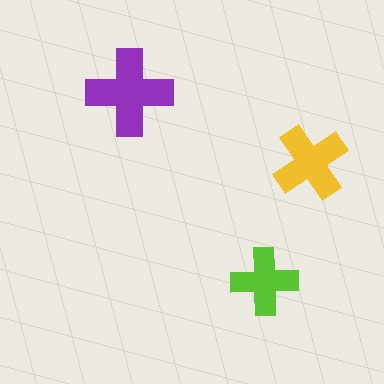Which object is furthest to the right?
The yellow cross is rightmost.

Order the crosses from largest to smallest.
the purple one, the yellow one, the lime one.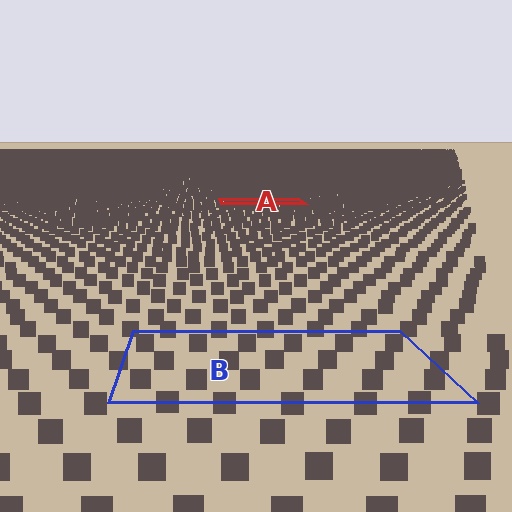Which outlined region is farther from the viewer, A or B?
Region A is farther from the viewer — the texture elements inside it appear smaller and more densely packed.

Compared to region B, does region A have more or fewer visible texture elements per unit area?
Region A has more texture elements per unit area — they are packed more densely because it is farther away.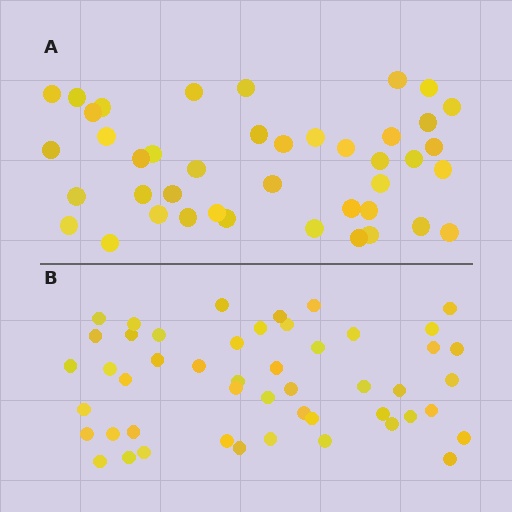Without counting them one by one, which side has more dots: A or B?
Region B (the bottom region) has more dots.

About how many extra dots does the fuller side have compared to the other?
Region B has roughly 8 or so more dots than region A.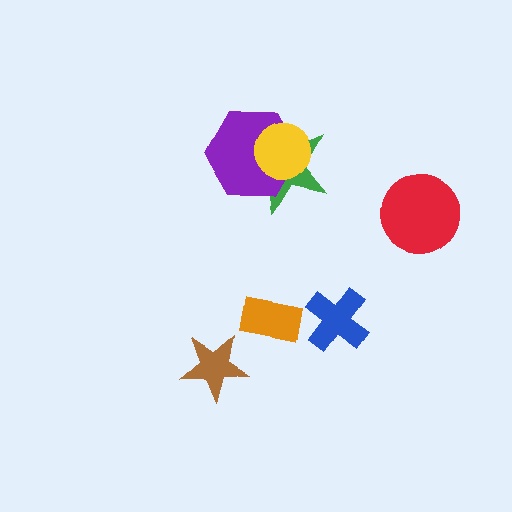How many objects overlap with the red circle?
0 objects overlap with the red circle.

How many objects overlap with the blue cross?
0 objects overlap with the blue cross.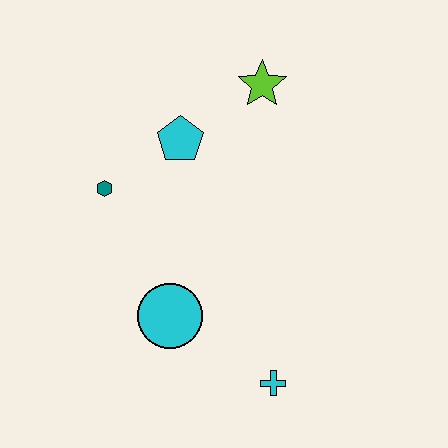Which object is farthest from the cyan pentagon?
The cyan cross is farthest from the cyan pentagon.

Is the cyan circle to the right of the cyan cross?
No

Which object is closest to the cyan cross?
The cyan circle is closest to the cyan cross.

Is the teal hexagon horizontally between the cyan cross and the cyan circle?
No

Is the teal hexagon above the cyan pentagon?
No